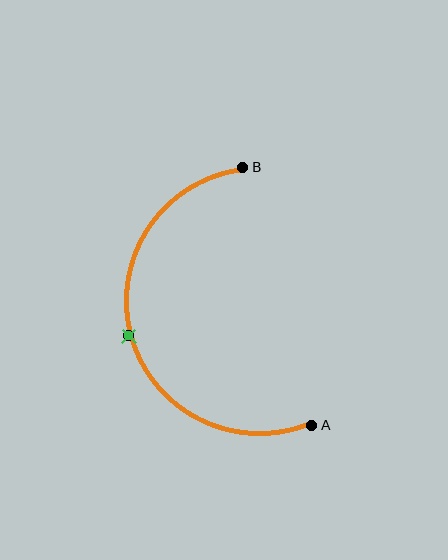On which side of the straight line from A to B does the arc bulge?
The arc bulges to the left of the straight line connecting A and B.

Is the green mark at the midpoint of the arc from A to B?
Yes. The green mark lies on the arc at equal arc-length from both A and B — it is the arc midpoint.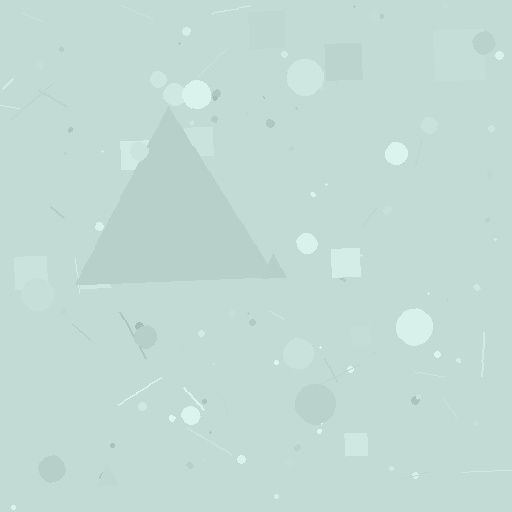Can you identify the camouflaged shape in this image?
The camouflaged shape is a triangle.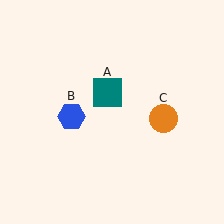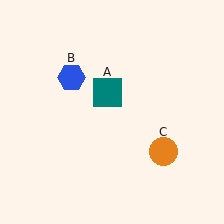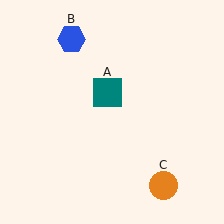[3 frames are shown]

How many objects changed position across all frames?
2 objects changed position: blue hexagon (object B), orange circle (object C).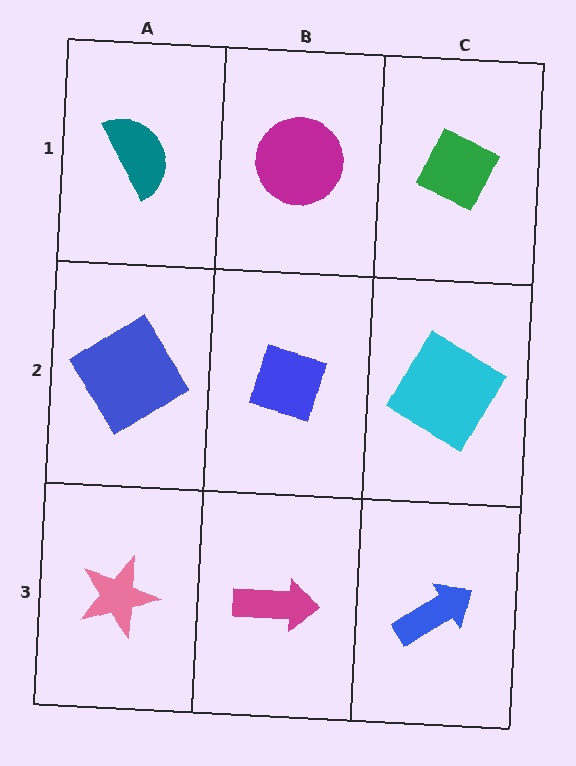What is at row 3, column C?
A blue arrow.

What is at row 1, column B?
A magenta circle.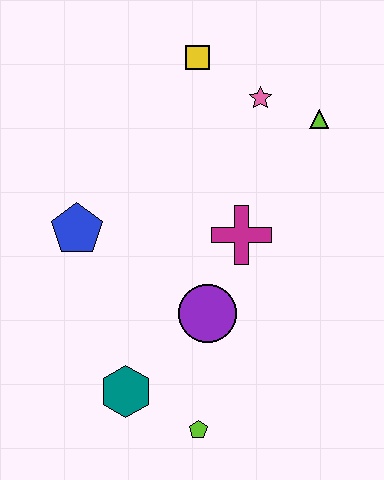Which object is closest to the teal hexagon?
The lime pentagon is closest to the teal hexagon.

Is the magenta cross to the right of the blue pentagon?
Yes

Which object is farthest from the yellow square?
The lime pentagon is farthest from the yellow square.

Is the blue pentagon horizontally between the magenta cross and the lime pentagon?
No